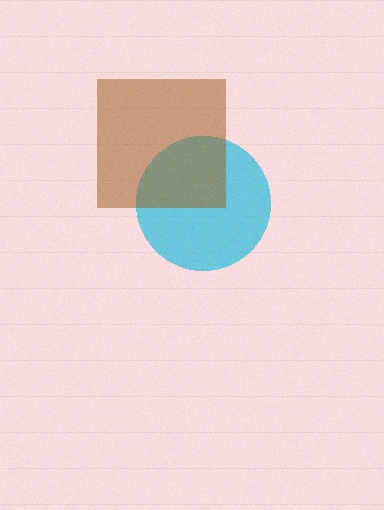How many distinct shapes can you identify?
There are 2 distinct shapes: a cyan circle, a brown square.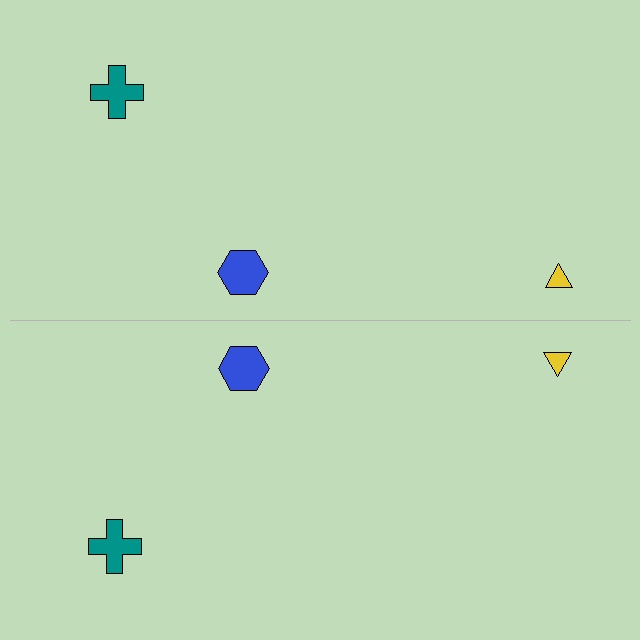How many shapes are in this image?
There are 6 shapes in this image.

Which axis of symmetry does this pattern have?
The pattern has a horizontal axis of symmetry running through the center of the image.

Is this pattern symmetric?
Yes, this pattern has bilateral (reflection) symmetry.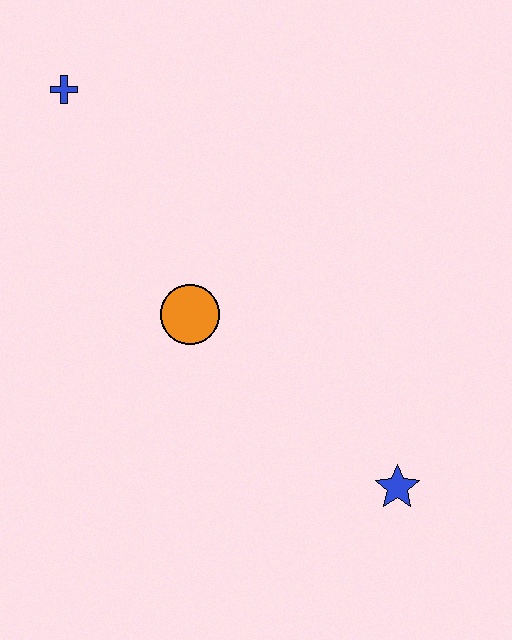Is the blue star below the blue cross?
Yes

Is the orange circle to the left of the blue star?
Yes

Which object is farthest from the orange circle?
The blue star is farthest from the orange circle.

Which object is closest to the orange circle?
The blue cross is closest to the orange circle.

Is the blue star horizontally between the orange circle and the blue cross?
No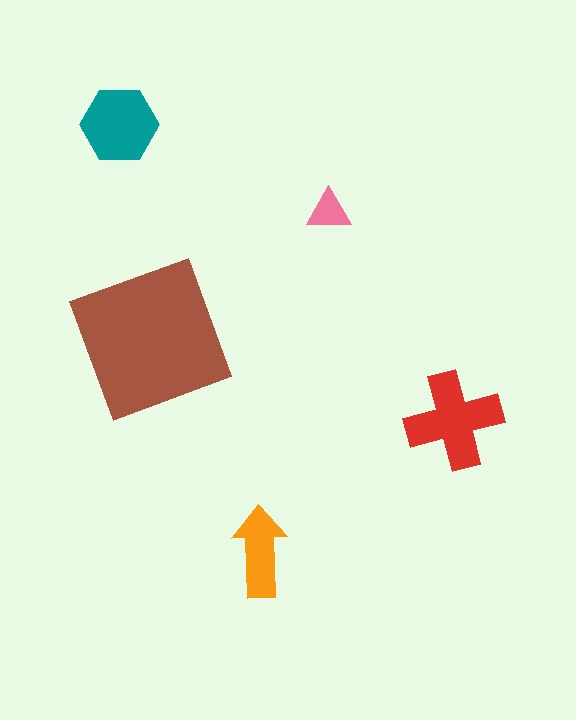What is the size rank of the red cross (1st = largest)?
2nd.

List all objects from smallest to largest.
The pink triangle, the orange arrow, the teal hexagon, the red cross, the brown square.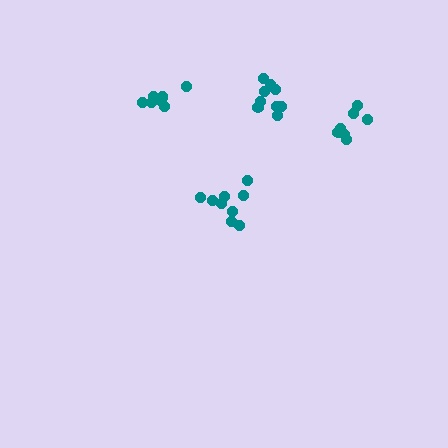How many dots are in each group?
Group 1: 7 dots, Group 2: 9 dots, Group 3: 8 dots, Group 4: 9 dots (33 total).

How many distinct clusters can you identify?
There are 4 distinct clusters.